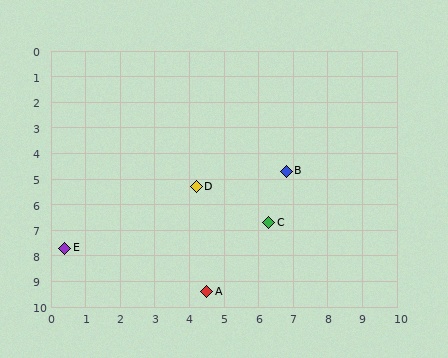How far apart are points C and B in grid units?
Points C and B are about 2.1 grid units apart.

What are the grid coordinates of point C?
Point C is at approximately (6.3, 6.7).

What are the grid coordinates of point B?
Point B is at approximately (6.8, 4.7).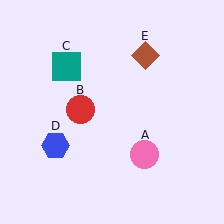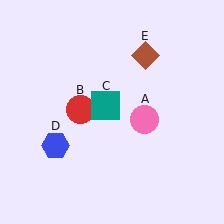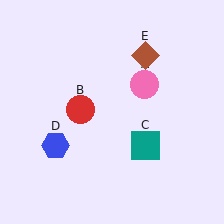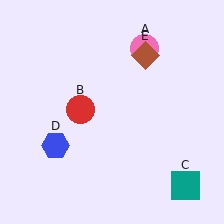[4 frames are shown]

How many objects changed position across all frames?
2 objects changed position: pink circle (object A), teal square (object C).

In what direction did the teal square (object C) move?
The teal square (object C) moved down and to the right.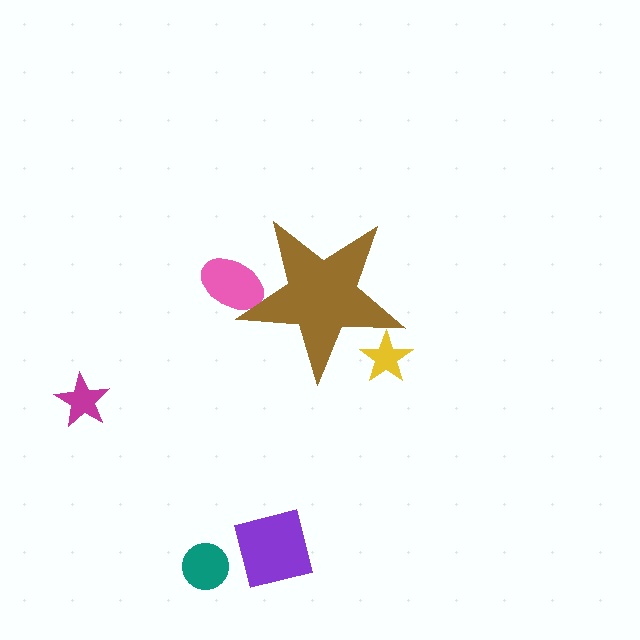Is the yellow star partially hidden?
Yes, the yellow star is partially hidden behind the brown star.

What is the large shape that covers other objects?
A brown star.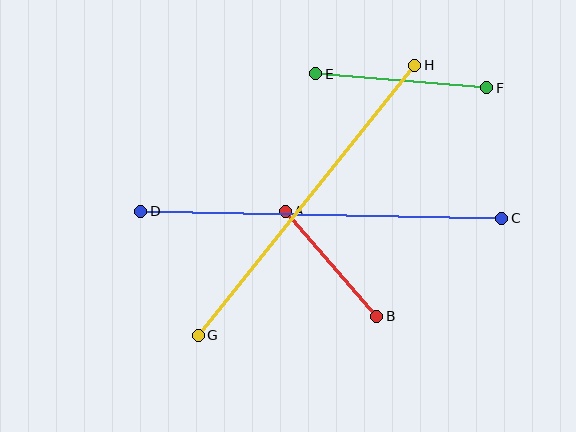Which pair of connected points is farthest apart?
Points C and D are farthest apart.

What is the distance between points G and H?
The distance is approximately 346 pixels.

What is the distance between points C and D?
The distance is approximately 361 pixels.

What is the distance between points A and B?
The distance is approximately 139 pixels.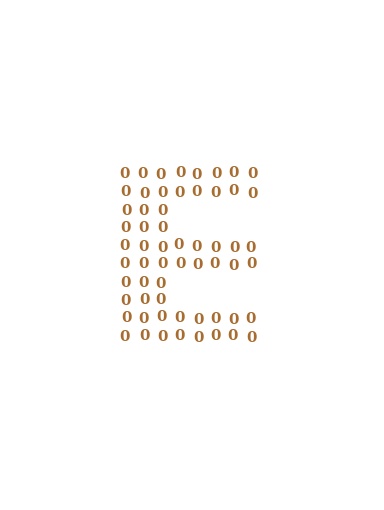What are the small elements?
The small elements are digit 0's.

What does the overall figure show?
The overall figure shows the letter E.